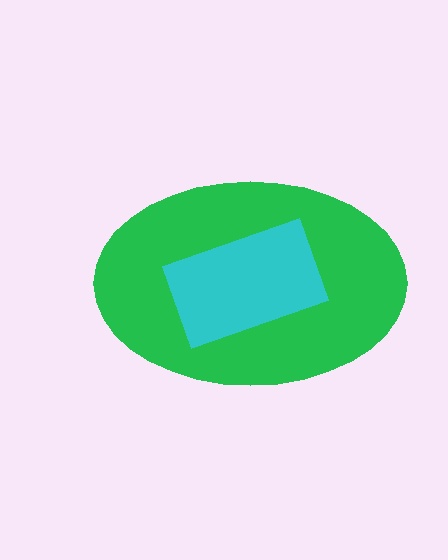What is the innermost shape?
The cyan rectangle.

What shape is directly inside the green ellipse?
The cyan rectangle.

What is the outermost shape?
The green ellipse.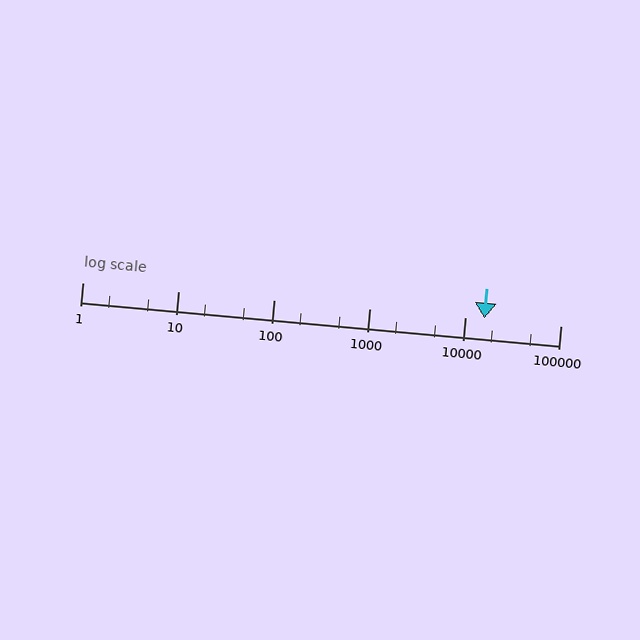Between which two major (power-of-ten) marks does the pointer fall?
The pointer is between 10000 and 100000.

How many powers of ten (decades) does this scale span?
The scale spans 5 decades, from 1 to 100000.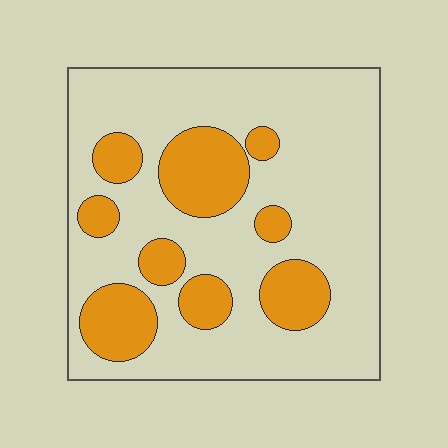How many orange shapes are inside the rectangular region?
9.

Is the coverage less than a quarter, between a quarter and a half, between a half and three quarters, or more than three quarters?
Between a quarter and a half.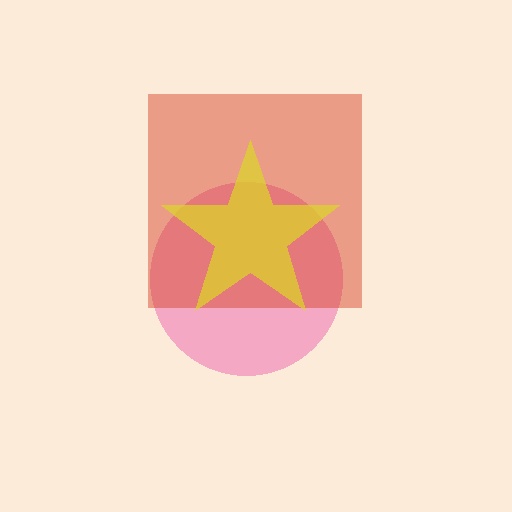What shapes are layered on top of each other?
The layered shapes are: a pink circle, a red square, a yellow star.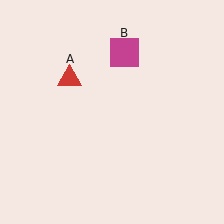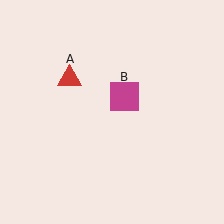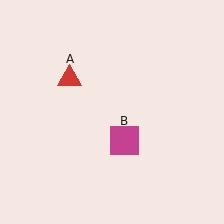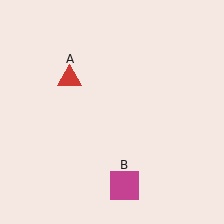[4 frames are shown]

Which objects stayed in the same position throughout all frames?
Red triangle (object A) remained stationary.